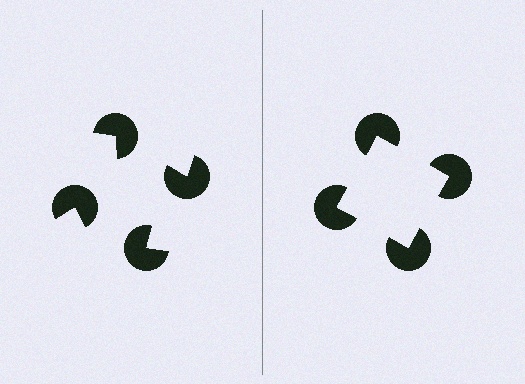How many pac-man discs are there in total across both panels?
8 — 4 on each side.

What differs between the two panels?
The pac-man discs are positioned identically on both sides; only the wedge orientations differ. On the right they align to a square; on the left they are misaligned.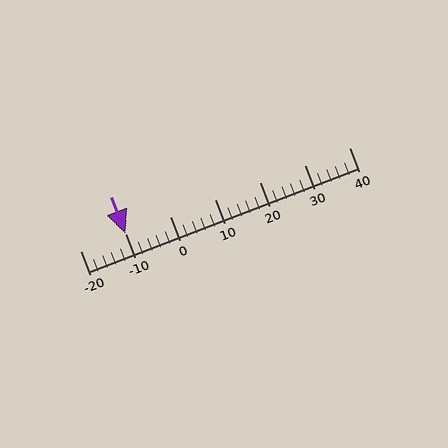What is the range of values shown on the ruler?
The ruler shows values from -20 to 40.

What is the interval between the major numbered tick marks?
The major tick marks are spaced 10 units apart.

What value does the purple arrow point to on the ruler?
The purple arrow points to approximately -10.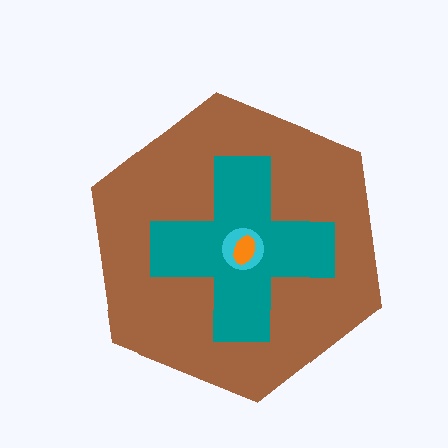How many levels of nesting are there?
4.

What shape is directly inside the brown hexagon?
The teal cross.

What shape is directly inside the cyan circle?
The orange ellipse.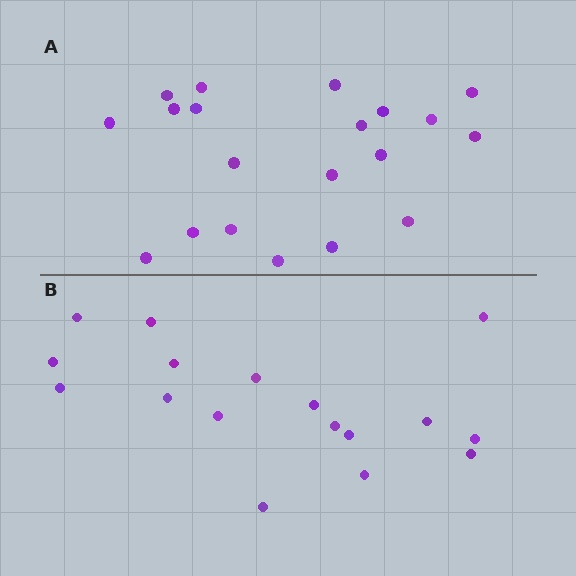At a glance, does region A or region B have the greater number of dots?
Region A (the top region) has more dots.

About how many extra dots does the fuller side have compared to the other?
Region A has just a few more — roughly 2 or 3 more dots than region B.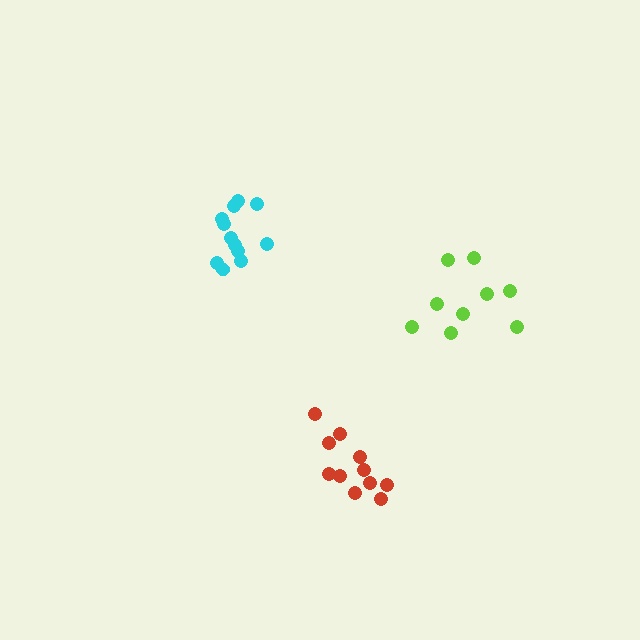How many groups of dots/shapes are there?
There are 3 groups.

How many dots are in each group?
Group 1: 11 dots, Group 2: 12 dots, Group 3: 9 dots (32 total).